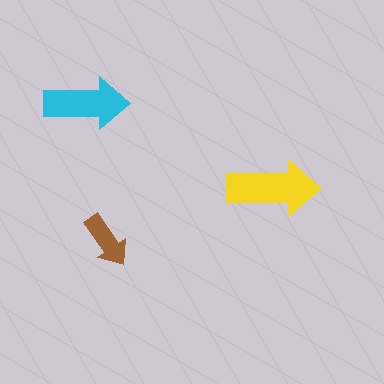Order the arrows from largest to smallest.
the yellow one, the cyan one, the brown one.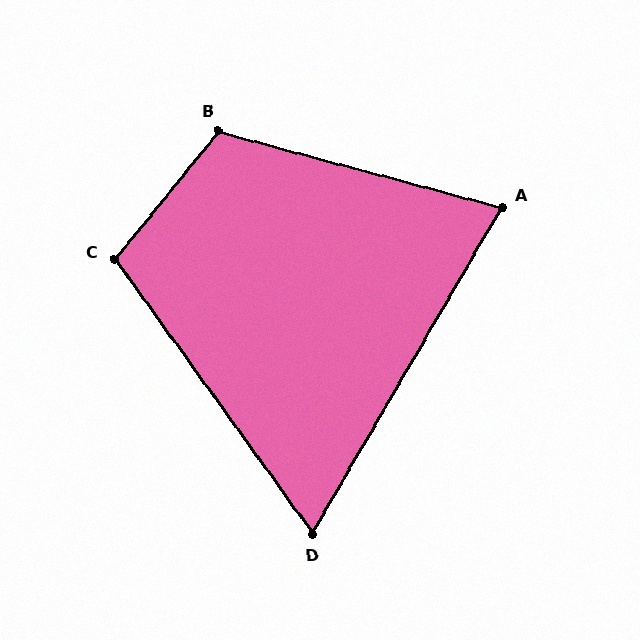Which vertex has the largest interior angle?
B, at approximately 114 degrees.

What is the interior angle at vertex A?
Approximately 75 degrees (acute).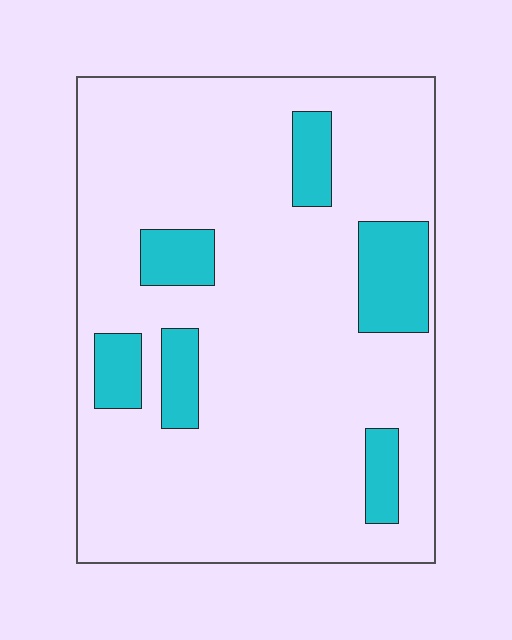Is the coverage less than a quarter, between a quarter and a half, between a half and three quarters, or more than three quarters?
Less than a quarter.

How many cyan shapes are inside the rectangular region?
6.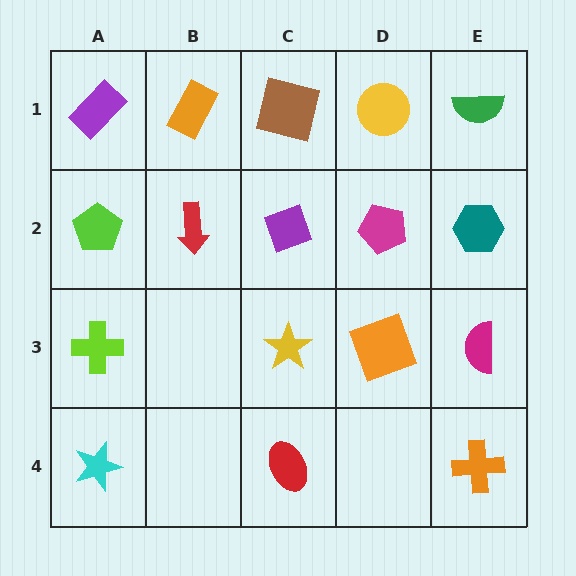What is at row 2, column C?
A purple diamond.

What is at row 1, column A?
A purple rectangle.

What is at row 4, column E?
An orange cross.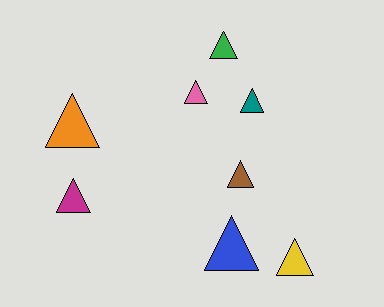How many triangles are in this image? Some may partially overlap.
There are 8 triangles.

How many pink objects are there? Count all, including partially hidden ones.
There is 1 pink object.